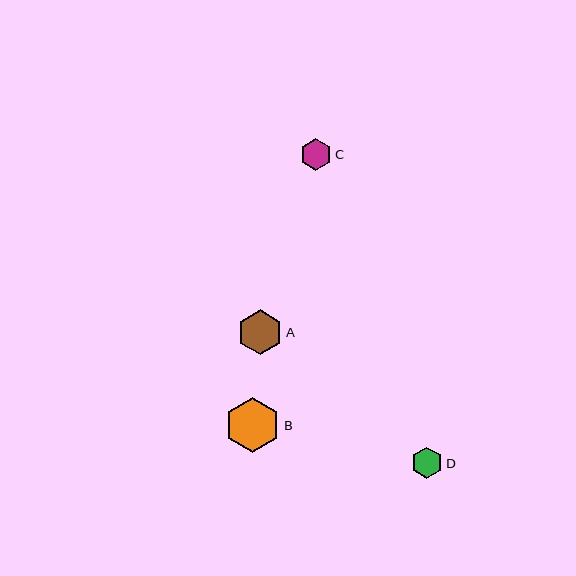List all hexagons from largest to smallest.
From largest to smallest: B, A, D, C.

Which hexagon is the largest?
Hexagon B is the largest with a size of approximately 55 pixels.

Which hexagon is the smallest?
Hexagon C is the smallest with a size of approximately 31 pixels.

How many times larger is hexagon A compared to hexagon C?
Hexagon A is approximately 1.4 times the size of hexagon C.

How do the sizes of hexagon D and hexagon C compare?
Hexagon D and hexagon C are approximately the same size.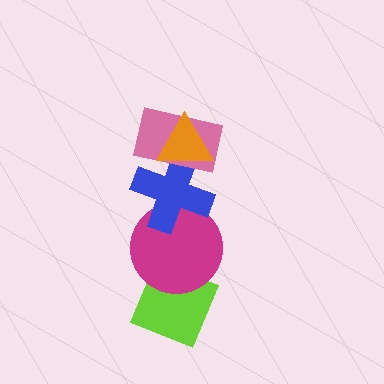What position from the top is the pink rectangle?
The pink rectangle is 2nd from the top.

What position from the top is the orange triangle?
The orange triangle is 1st from the top.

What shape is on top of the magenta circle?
The blue cross is on top of the magenta circle.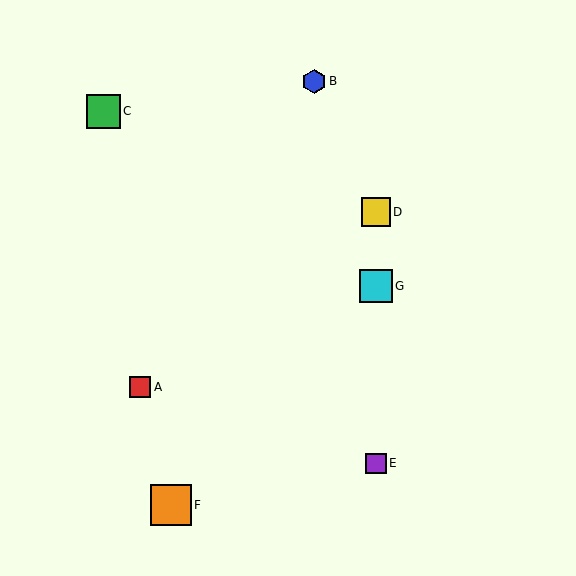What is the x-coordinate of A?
Object A is at x≈140.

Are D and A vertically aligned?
No, D is at x≈376 and A is at x≈140.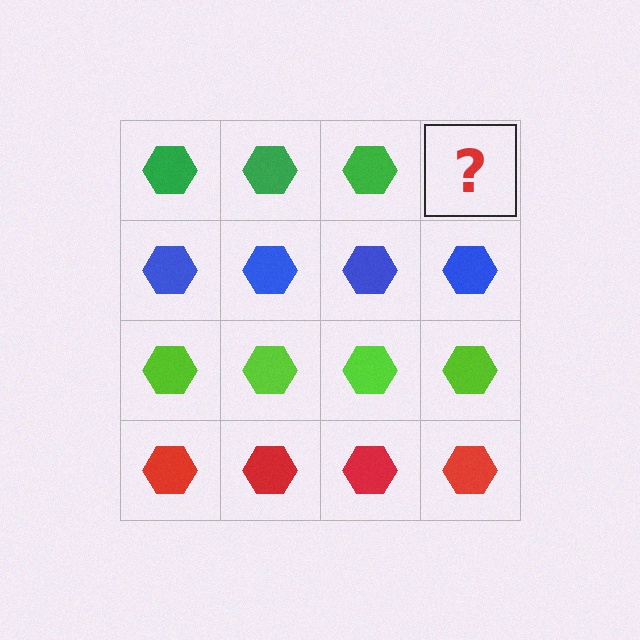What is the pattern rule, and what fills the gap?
The rule is that each row has a consistent color. The gap should be filled with a green hexagon.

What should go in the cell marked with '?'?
The missing cell should contain a green hexagon.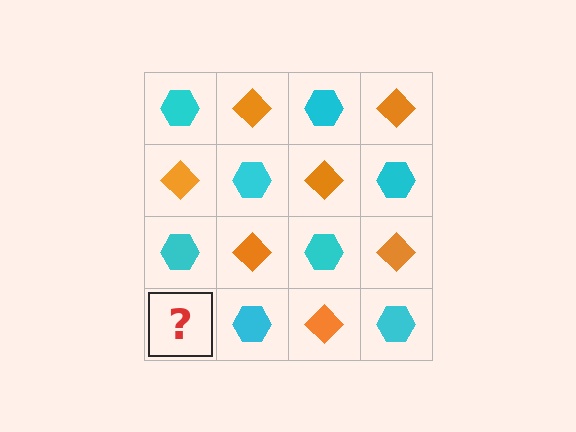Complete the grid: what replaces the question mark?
The question mark should be replaced with an orange diamond.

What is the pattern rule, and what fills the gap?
The rule is that it alternates cyan hexagon and orange diamond in a checkerboard pattern. The gap should be filled with an orange diamond.